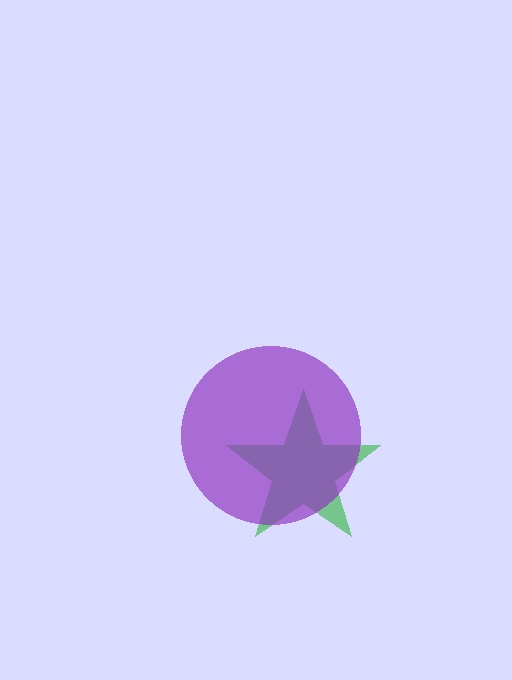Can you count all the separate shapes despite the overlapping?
Yes, there are 2 separate shapes.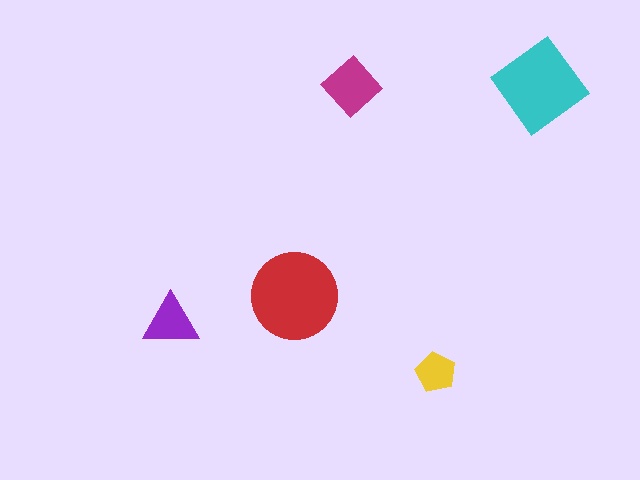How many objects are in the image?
There are 5 objects in the image.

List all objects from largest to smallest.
The red circle, the cyan diamond, the magenta diamond, the purple triangle, the yellow pentagon.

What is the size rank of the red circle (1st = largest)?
1st.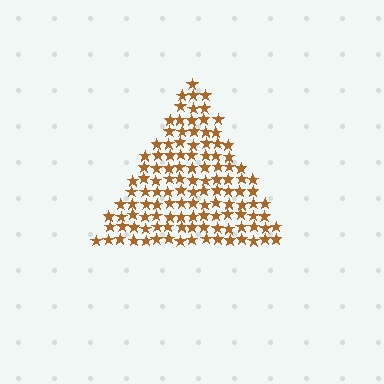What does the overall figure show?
The overall figure shows a triangle.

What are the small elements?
The small elements are stars.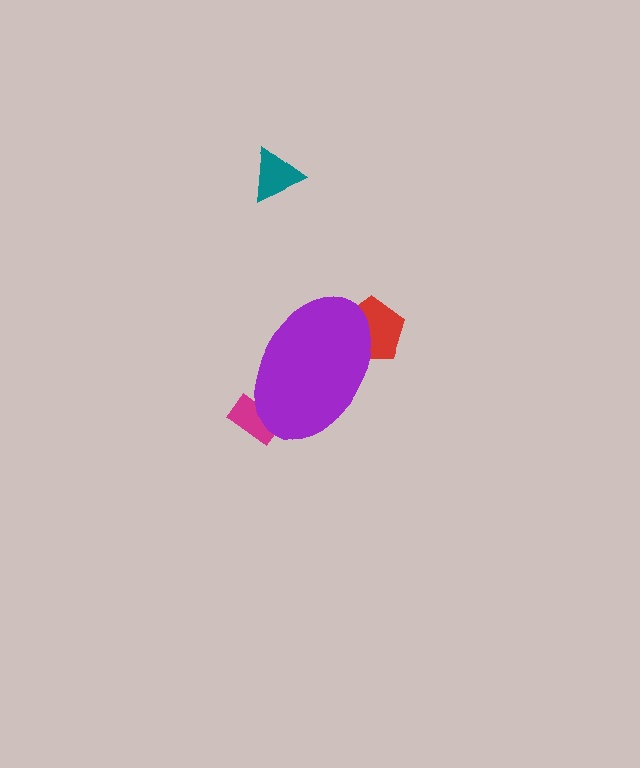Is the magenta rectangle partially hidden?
Yes, the magenta rectangle is partially hidden behind the purple ellipse.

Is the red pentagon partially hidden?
Yes, the red pentagon is partially hidden behind the purple ellipse.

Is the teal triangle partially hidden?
No, the teal triangle is fully visible.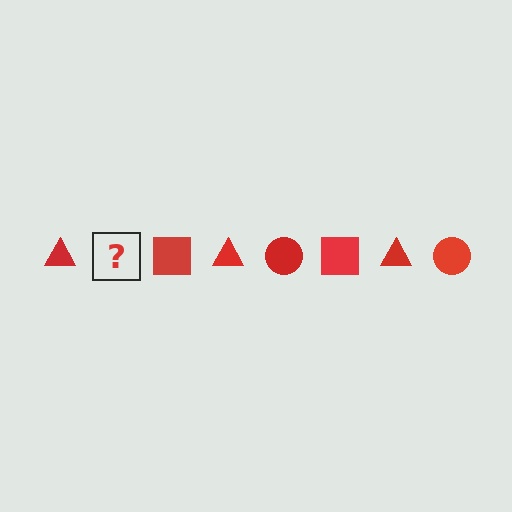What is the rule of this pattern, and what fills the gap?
The rule is that the pattern cycles through triangle, circle, square shapes in red. The gap should be filled with a red circle.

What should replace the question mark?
The question mark should be replaced with a red circle.